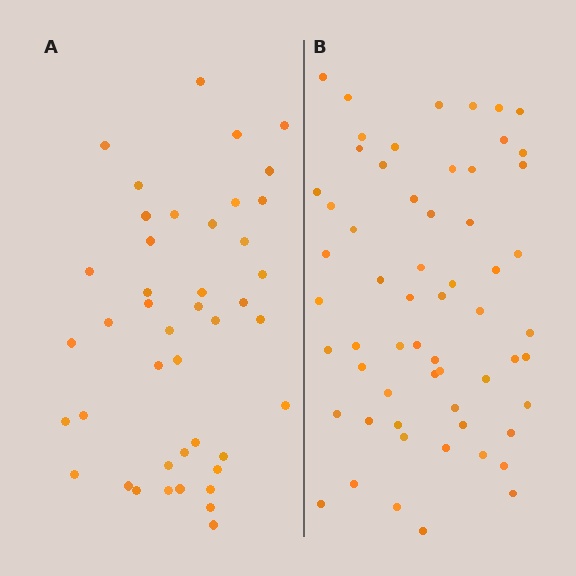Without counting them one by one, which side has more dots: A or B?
Region B (the right region) has more dots.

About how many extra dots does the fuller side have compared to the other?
Region B has approximately 15 more dots than region A.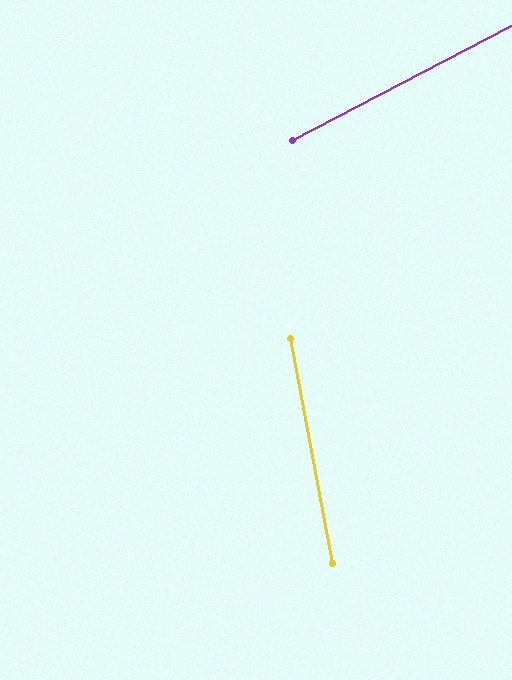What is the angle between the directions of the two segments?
Approximately 73 degrees.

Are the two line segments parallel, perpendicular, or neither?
Neither parallel nor perpendicular — they differ by about 73°.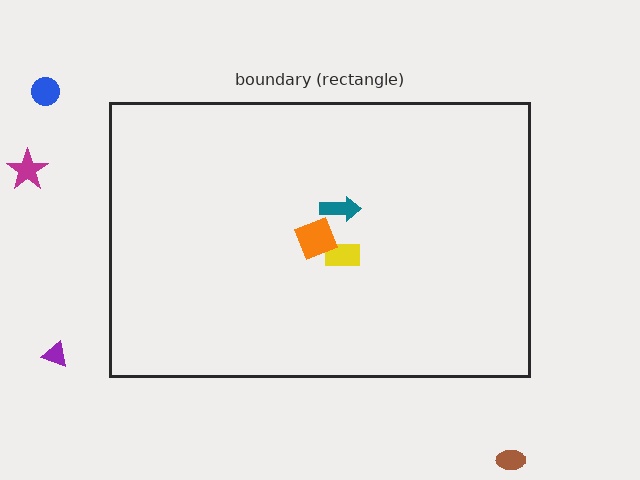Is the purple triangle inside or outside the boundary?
Outside.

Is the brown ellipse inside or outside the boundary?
Outside.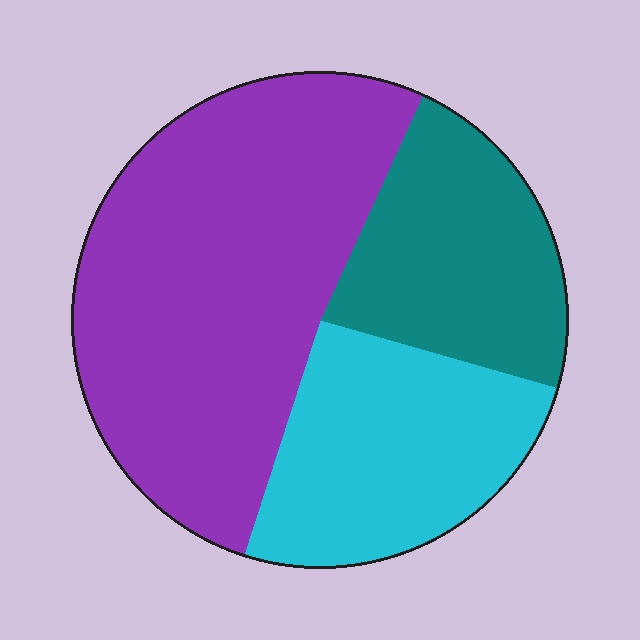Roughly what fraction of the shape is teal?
Teal covers roughly 25% of the shape.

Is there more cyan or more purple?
Purple.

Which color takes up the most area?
Purple, at roughly 50%.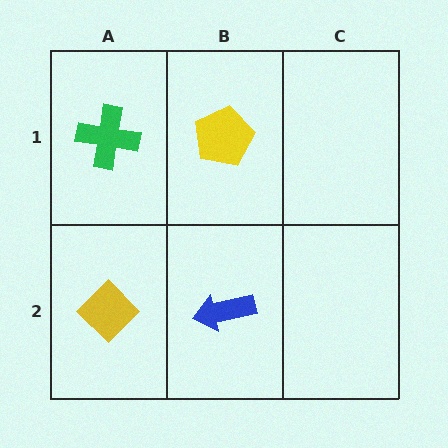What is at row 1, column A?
A green cross.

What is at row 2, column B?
A blue arrow.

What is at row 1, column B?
A yellow pentagon.